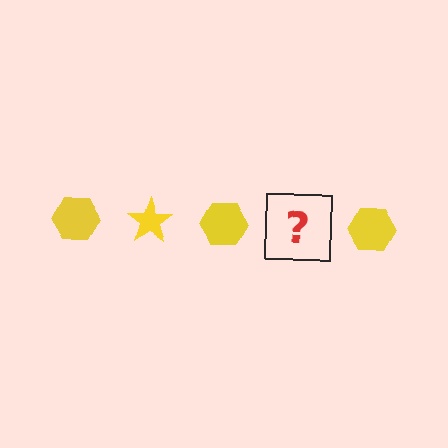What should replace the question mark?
The question mark should be replaced with a yellow star.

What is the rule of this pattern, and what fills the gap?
The rule is that the pattern cycles through hexagon, star shapes in yellow. The gap should be filled with a yellow star.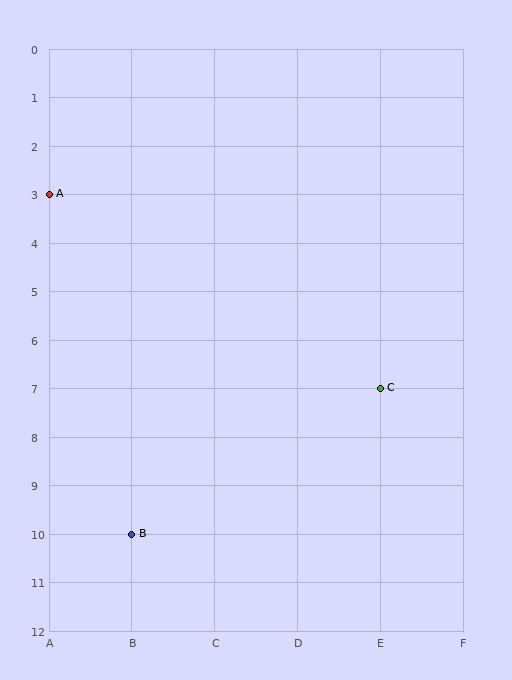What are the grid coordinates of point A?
Point A is at grid coordinates (A, 3).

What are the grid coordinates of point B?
Point B is at grid coordinates (B, 10).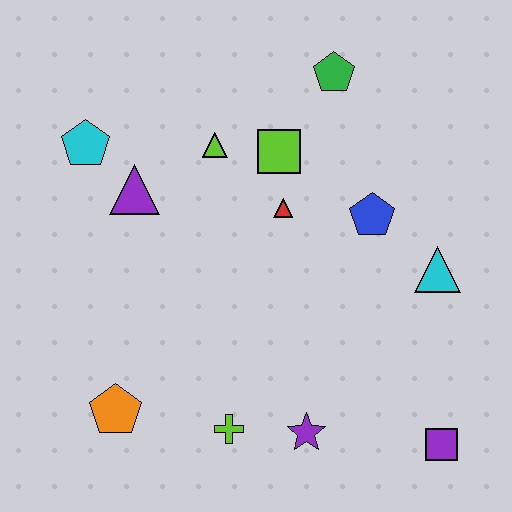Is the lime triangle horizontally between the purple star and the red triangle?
No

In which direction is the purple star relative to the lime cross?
The purple star is to the right of the lime cross.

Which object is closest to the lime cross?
The purple star is closest to the lime cross.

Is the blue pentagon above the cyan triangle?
Yes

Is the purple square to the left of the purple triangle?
No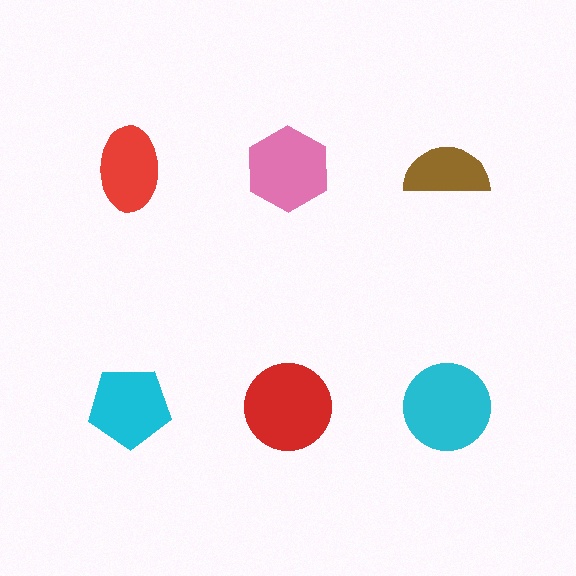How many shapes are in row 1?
3 shapes.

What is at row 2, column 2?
A red circle.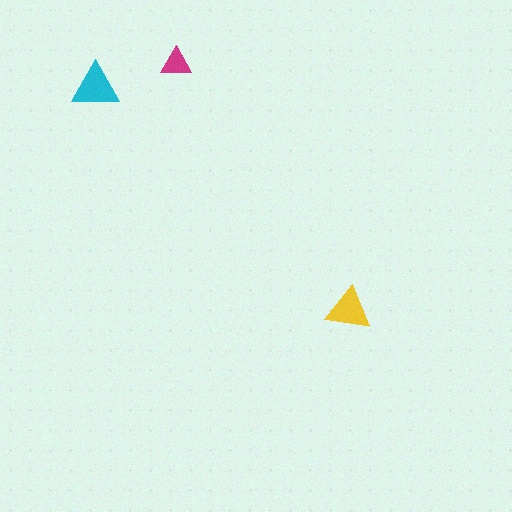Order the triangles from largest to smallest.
the cyan one, the yellow one, the magenta one.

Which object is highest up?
The magenta triangle is topmost.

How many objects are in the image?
There are 3 objects in the image.